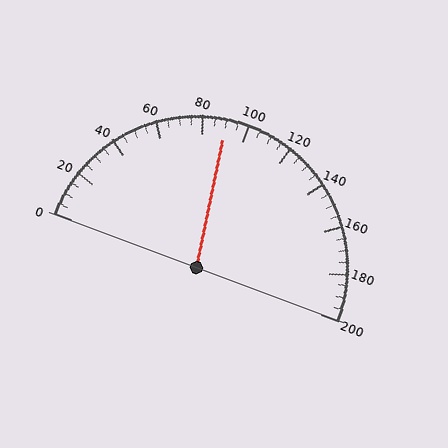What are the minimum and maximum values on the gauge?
The gauge ranges from 0 to 200.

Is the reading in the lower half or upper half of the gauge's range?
The reading is in the lower half of the range (0 to 200).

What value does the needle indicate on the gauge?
The needle indicates approximately 90.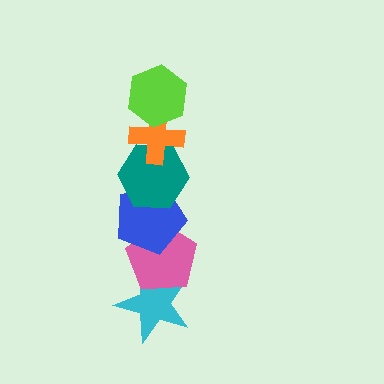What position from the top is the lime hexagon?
The lime hexagon is 1st from the top.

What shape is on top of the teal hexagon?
The orange cross is on top of the teal hexagon.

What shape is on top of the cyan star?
The pink pentagon is on top of the cyan star.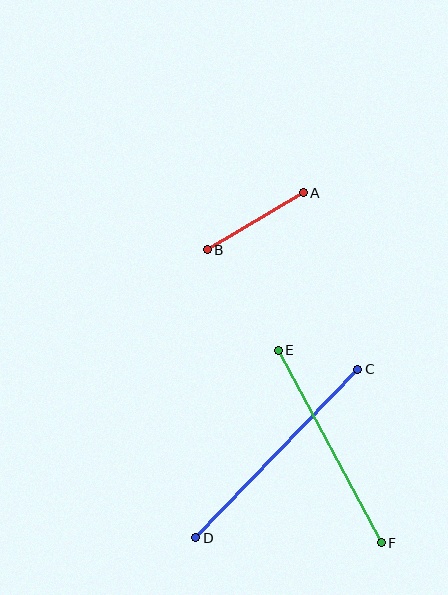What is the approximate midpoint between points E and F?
The midpoint is at approximately (330, 446) pixels.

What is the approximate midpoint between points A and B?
The midpoint is at approximately (255, 221) pixels.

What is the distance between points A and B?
The distance is approximately 111 pixels.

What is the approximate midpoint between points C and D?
The midpoint is at approximately (277, 453) pixels.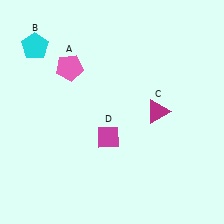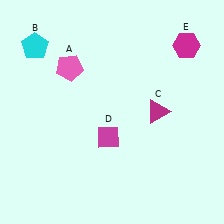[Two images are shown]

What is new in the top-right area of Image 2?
A magenta hexagon (E) was added in the top-right area of Image 2.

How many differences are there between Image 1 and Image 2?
There is 1 difference between the two images.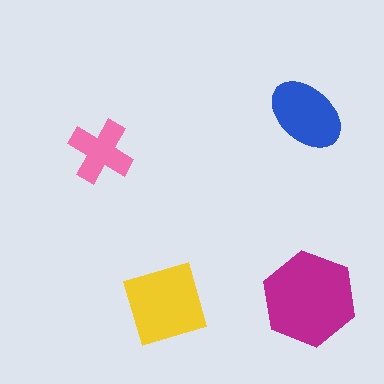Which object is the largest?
The magenta hexagon.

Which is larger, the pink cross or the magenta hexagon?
The magenta hexagon.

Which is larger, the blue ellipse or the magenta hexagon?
The magenta hexagon.